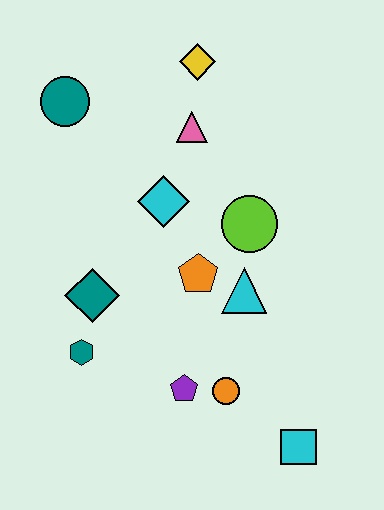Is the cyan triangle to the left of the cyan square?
Yes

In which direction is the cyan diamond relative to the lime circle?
The cyan diamond is to the left of the lime circle.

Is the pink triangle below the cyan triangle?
No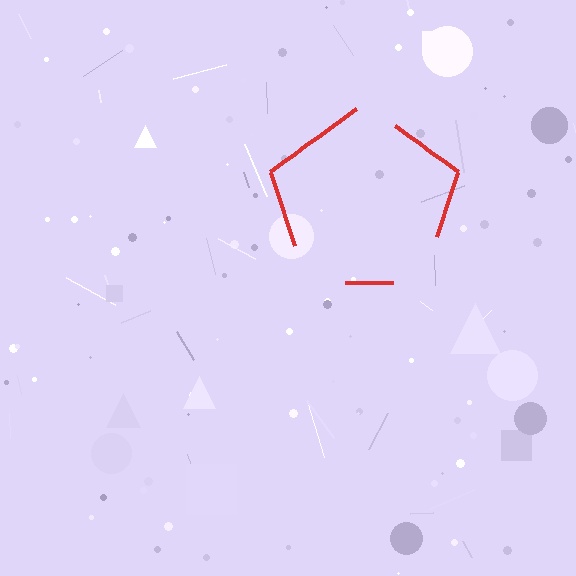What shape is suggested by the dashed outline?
The dashed outline suggests a pentagon.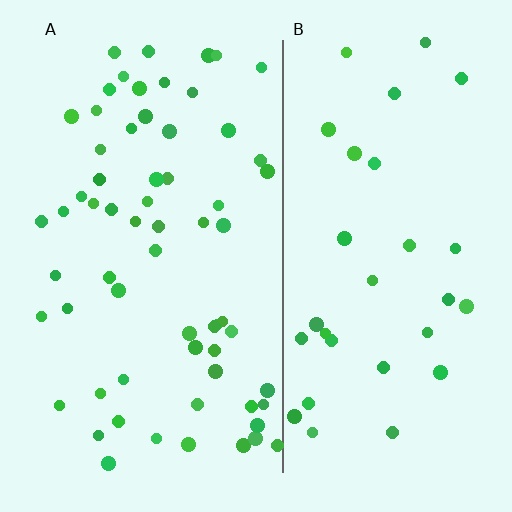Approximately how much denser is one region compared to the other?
Approximately 2.0× — region A over region B.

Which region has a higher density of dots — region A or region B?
A (the left).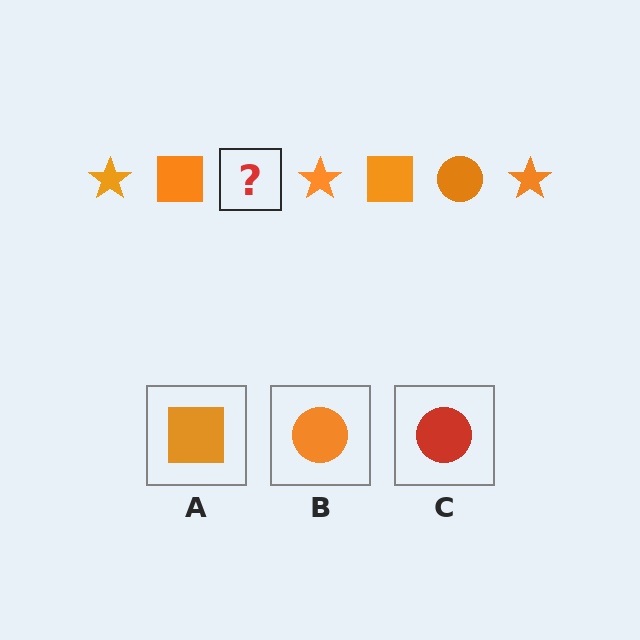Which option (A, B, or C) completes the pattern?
B.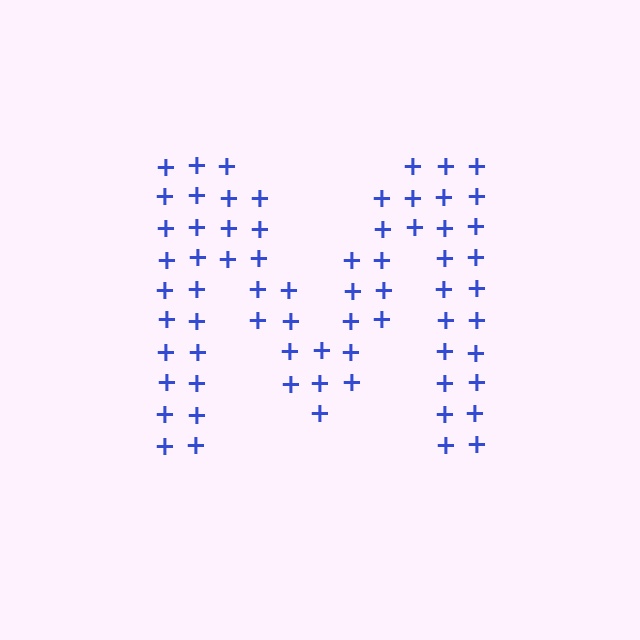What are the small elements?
The small elements are plus signs.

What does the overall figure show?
The overall figure shows the letter M.